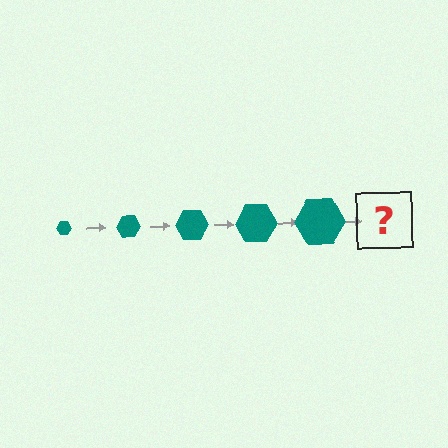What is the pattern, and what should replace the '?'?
The pattern is that the hexagon gets progressively larger each step. The '?' should be a teal hexagon, larger than the previous one.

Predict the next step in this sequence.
The next step is a teal hexagon, larger than the previous one.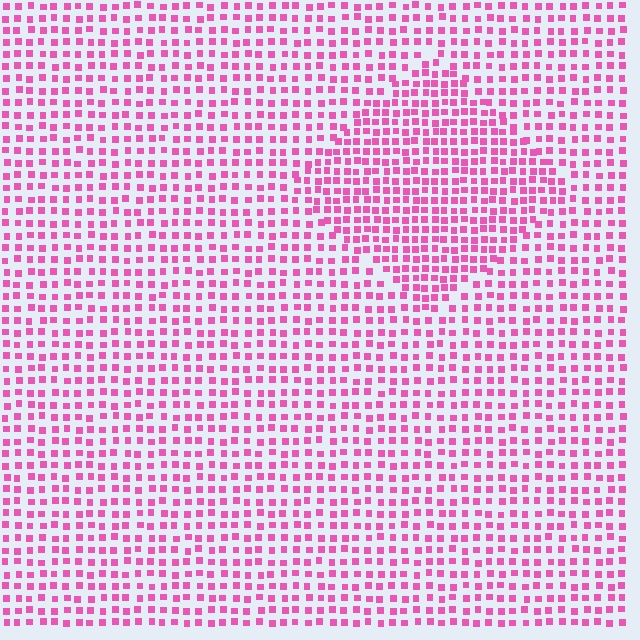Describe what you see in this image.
The image contains small pink elements arranged at two different densities. A diamond-shaped region is visible where the elements are more densely packed than the surrounding area.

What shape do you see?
I see a diamond.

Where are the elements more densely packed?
The elements are more densely packed inside the diamond boundary.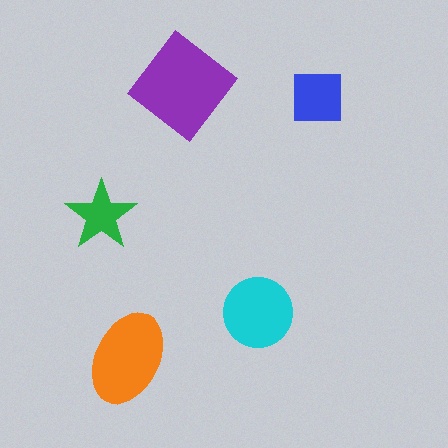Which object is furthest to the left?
The green star is leftmost.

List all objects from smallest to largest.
The green star, the blue square, the cyan circle, the orange ellipse, the purple diamond.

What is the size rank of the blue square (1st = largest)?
4th.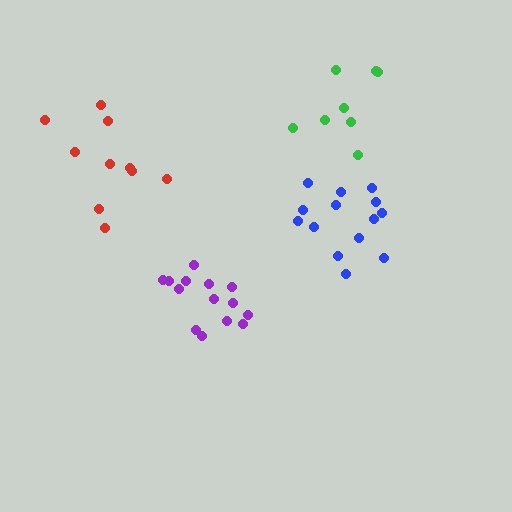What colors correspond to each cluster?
The clusters are colored: purple, blue, green, red.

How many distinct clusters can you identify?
There are 4 distinct clusters.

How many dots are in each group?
Group 1: 14 dots, Group 2: 14 dots, Group 3: 8 dots, Group 4: 10 dots (46 total).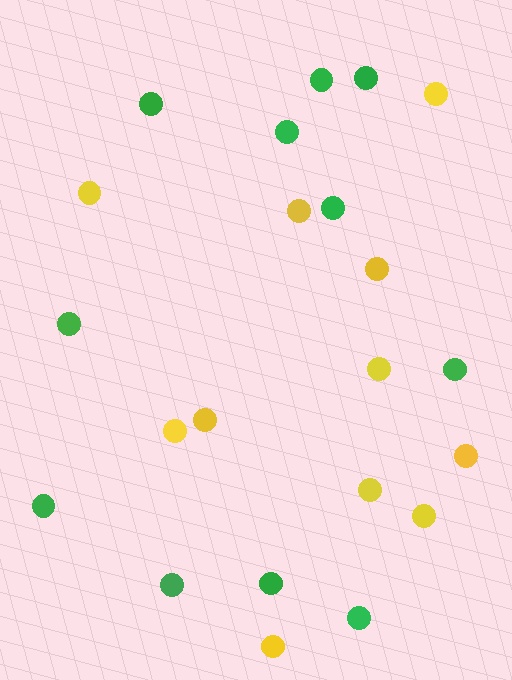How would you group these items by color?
There are 2 groups: one group of green circles (11) and one group of yellow circles (11).